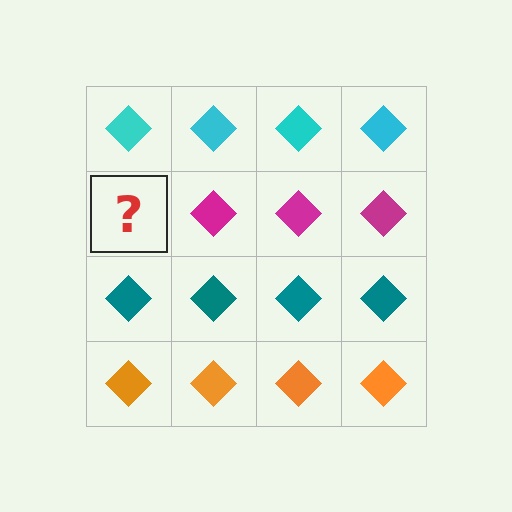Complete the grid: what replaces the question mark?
The question mark should be replaced with a magenta diamond.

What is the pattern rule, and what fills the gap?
The rule is that each row has a consistent color. The gap should be filled with a magenta diamond.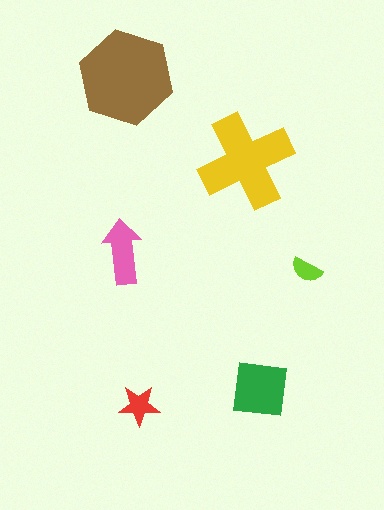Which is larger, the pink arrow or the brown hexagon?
The brown hexagon.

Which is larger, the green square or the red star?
The green square.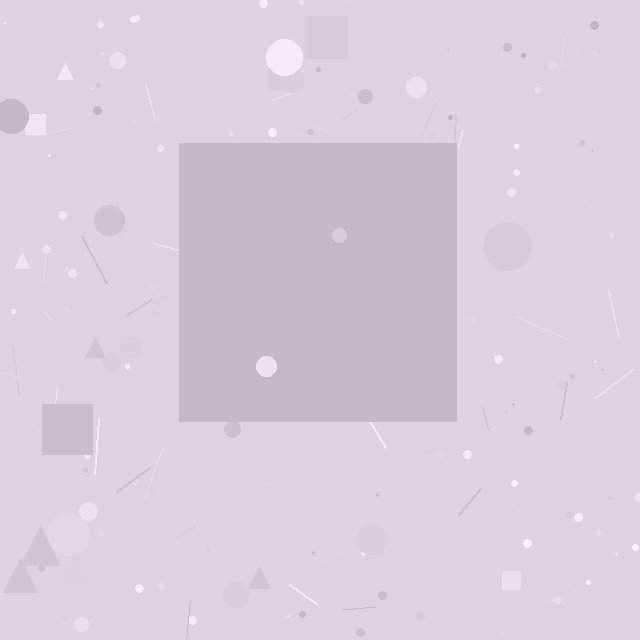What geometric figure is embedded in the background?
A square is embedded in the background.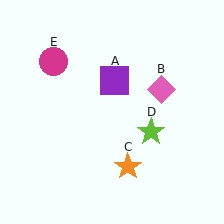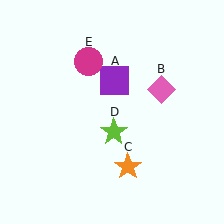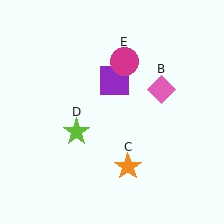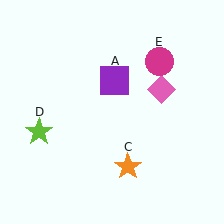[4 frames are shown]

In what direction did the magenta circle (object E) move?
The magenta circle (object E) moved right.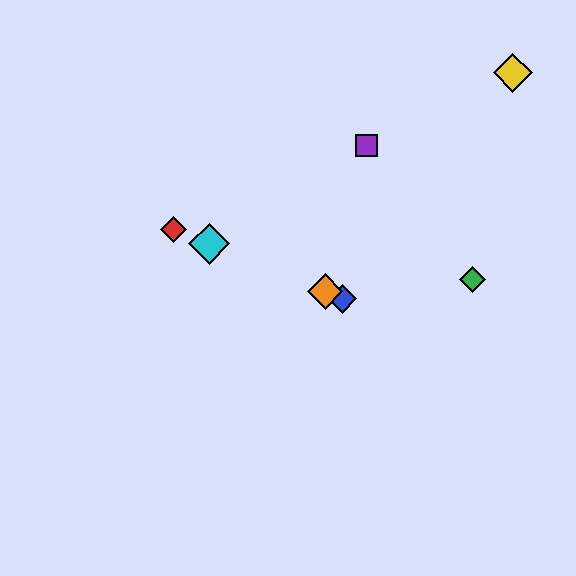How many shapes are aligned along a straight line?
4 shapes (the red diamond, the blue diamond, the orange diamond, the cyan diamond) are aligned along a straight line.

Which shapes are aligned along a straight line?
The red diamond, the blue diamond, the orange diamond, the cyan diamond are aligned along a straight line.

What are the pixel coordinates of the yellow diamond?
The yellow diamond is at (513, 73).